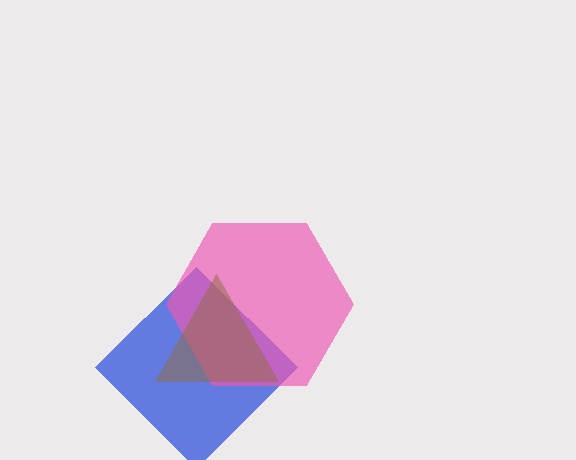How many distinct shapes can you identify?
There are 3 distinct shapes: a blue diamond, a pink hexagon, a brown triangle.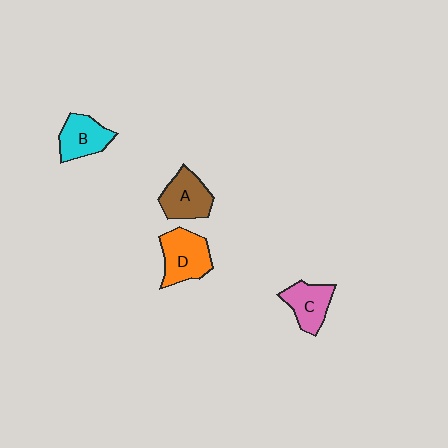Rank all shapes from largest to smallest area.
From largest to smallest: D (orange), A (brown), B (cyan), C (pink).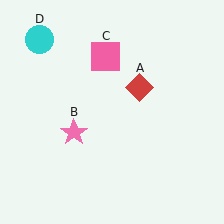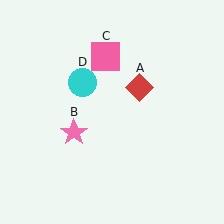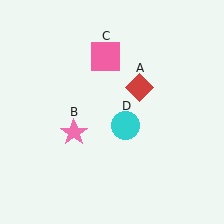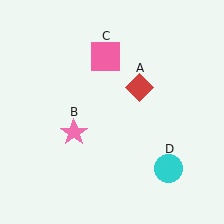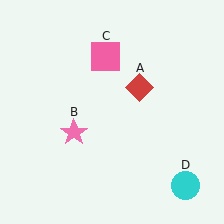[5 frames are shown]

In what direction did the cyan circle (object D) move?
The cyan circle (object D) moved down and to the right.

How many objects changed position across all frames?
1 object changed position: cyan circle (object D).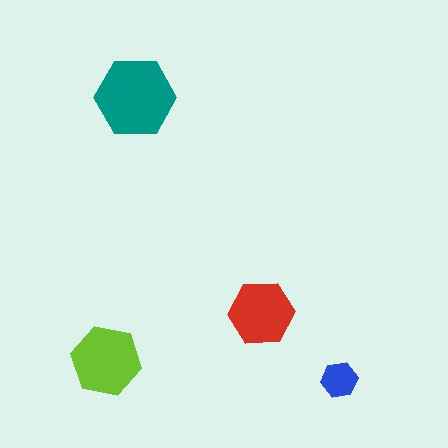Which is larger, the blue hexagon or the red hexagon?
The red one.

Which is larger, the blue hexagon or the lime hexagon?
The lime one.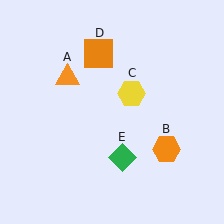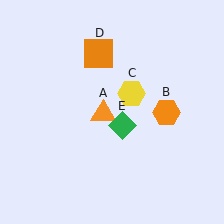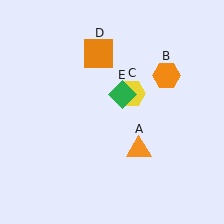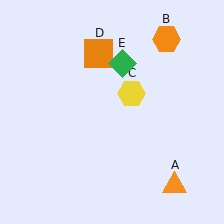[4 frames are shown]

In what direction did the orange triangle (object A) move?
The orange triangle (object A) moved down and to the right.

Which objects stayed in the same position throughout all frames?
Yellow hexagon (object C) and orange square (object D) remained stationary.